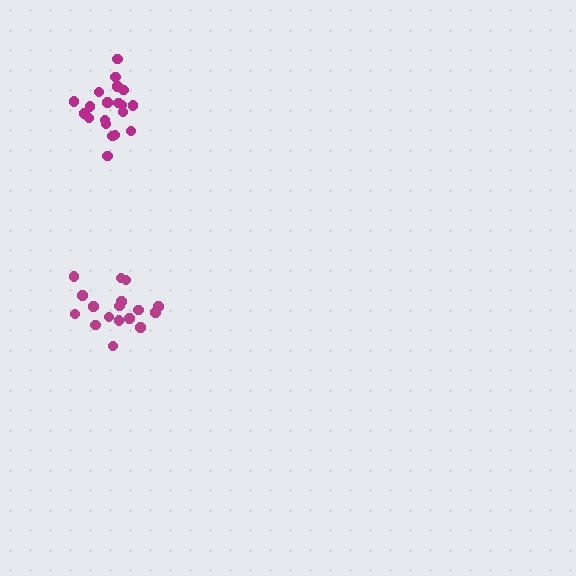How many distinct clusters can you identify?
There are 2 distinct clusters.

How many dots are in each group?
Group 1: 17 dots, Group 2: 20 dots (37 total).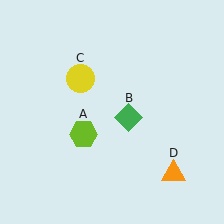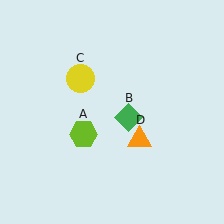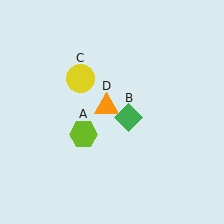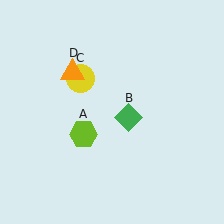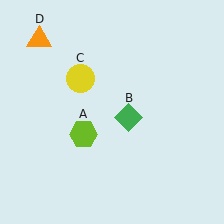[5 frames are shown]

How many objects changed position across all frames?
1 object changed position: orange triangle (object D).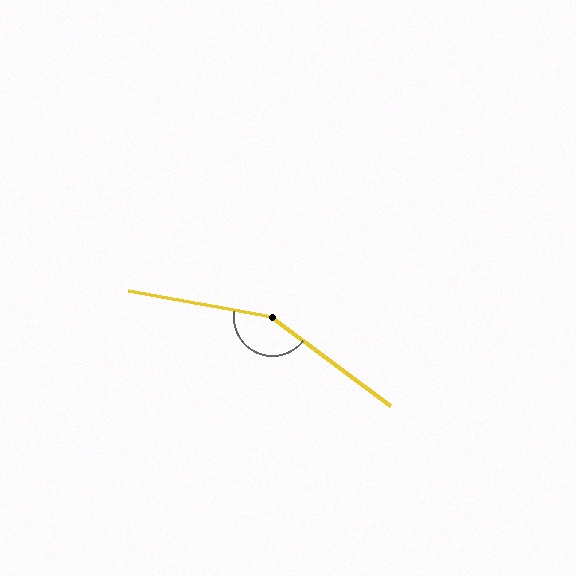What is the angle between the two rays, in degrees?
Approximately 153 degrees.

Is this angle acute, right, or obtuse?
It is obtuse.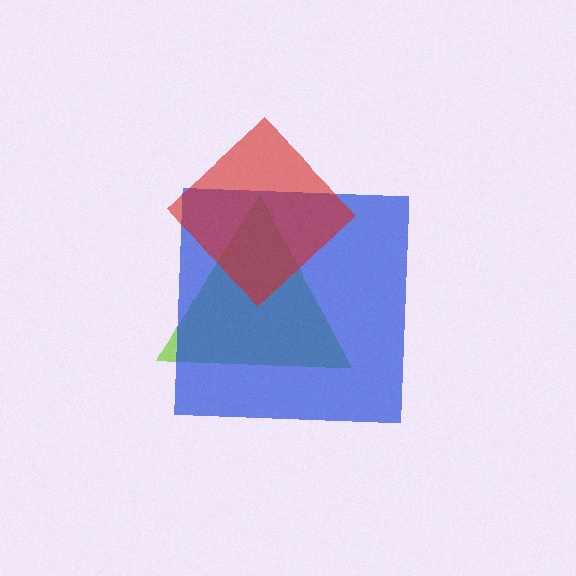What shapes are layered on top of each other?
The layered shapes are: a lime triangle, a blue square, a red diamond.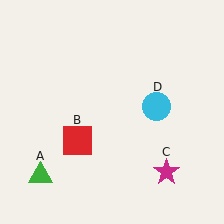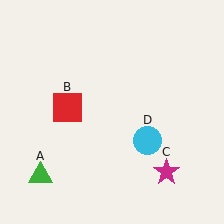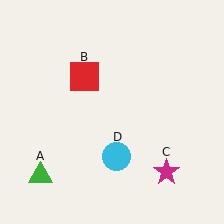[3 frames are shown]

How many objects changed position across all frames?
2 objects changed position: red square (object B), cyan circle (object D).